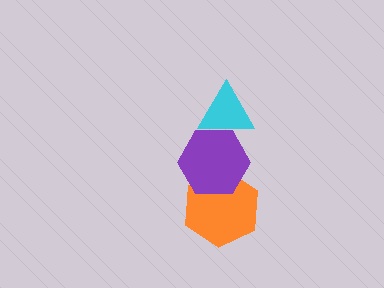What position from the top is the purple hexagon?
The purple hexagon is 2nd from the top.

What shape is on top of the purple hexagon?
The cyan triangle is on top of the purple hexagon.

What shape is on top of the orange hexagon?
The purple hexagon is on top of the orange hexagon.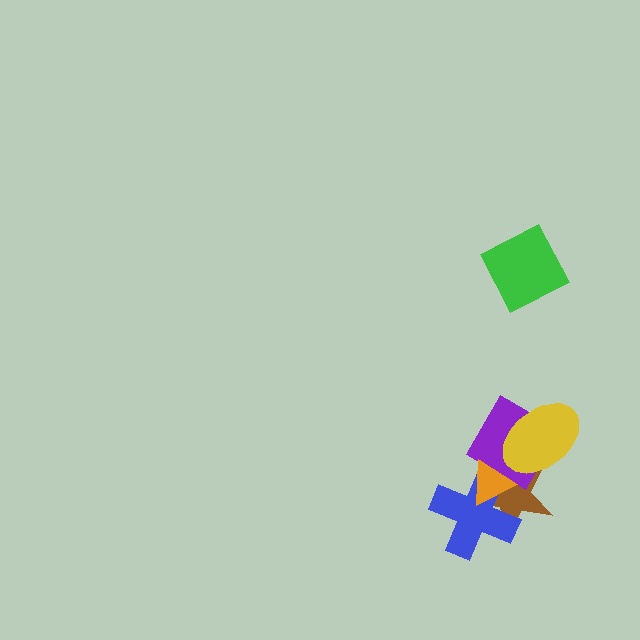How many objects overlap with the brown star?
4 objects overlap with the brown star.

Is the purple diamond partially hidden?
Yes, it is partially covered by another shape.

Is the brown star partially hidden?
Yes, it is partially covered by another shape.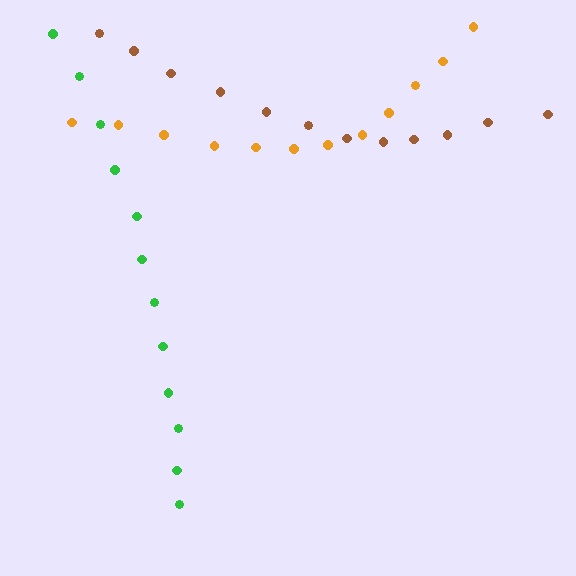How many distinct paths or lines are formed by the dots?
There are 3 distinct paths.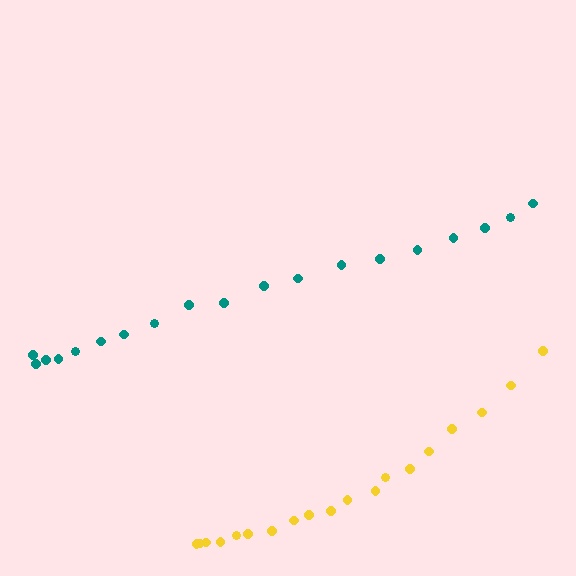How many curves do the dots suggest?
There are 2 distinct paths.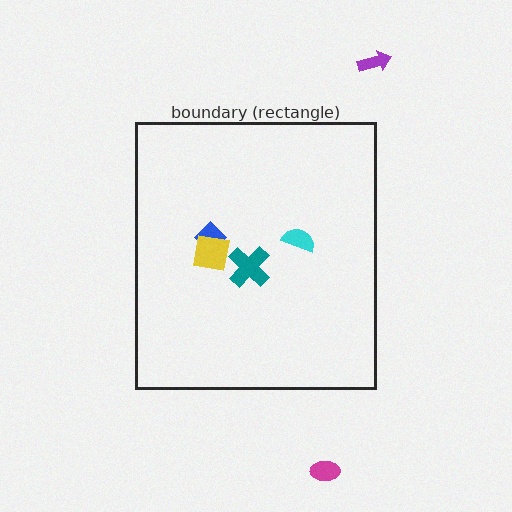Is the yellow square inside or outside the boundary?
Inside.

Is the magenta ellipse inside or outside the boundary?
Outside.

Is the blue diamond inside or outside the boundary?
Inside.